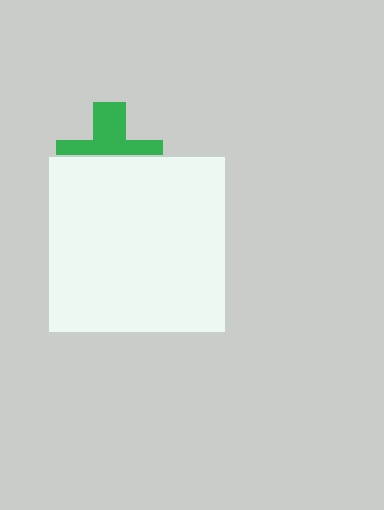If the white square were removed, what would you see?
You would see the complete green cross.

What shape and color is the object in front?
The object in front is a white square.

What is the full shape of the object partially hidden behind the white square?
The partially hidden object is a green cross.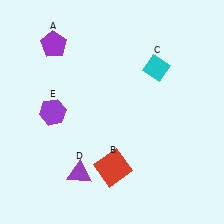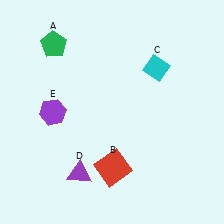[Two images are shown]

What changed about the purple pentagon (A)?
In Image 1, A is purple. In Image 2, it changed to green.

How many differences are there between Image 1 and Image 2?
There is 1 difference between the two images.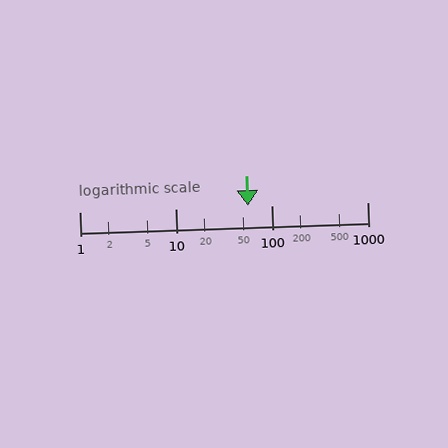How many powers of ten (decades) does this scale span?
The scale spans 3 decades, from 1 to 1000.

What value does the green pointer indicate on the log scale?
The pointer indicates approximately 57.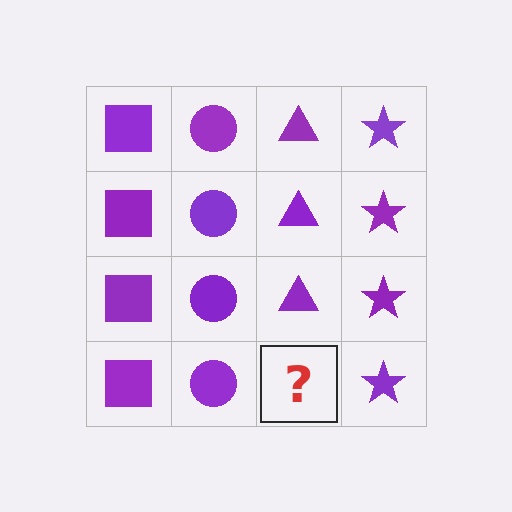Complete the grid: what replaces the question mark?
The question mark should be replaced with a purple triangle.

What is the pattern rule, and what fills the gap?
The rule is that each column has a consistent shape. The gap should be filled with a purple triangle.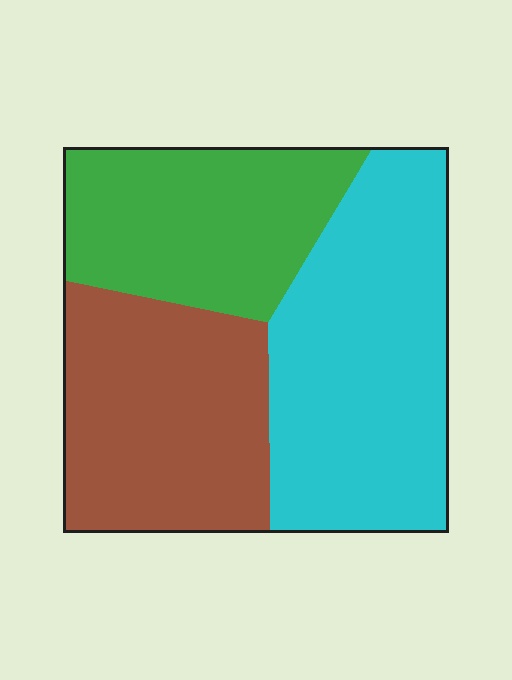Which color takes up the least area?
Green, at roughly 25%.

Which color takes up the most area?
Cyan, at roughly 40%.